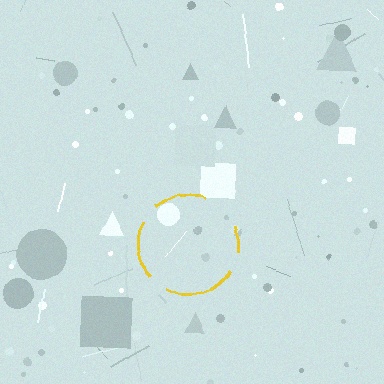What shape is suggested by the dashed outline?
The dashed outline suggests a circle.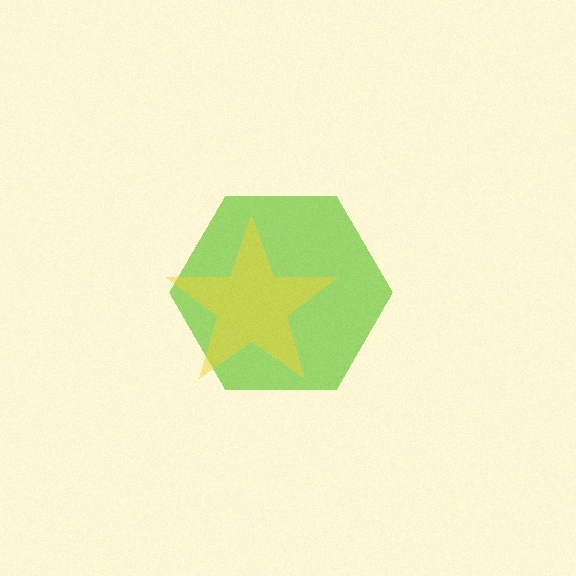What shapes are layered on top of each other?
The layered shapes are: a lime hexagon, a yellow star.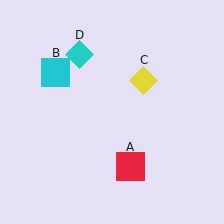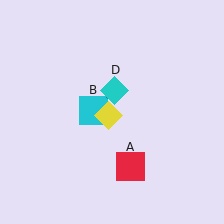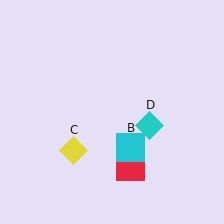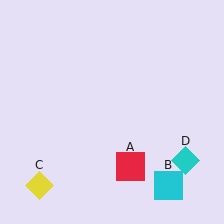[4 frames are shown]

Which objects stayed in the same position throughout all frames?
Red square (object A) remained stationary.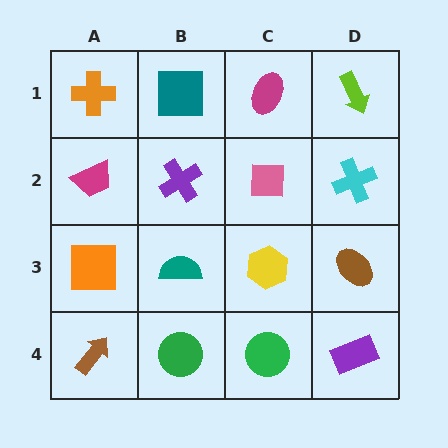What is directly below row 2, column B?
A teal semicircle.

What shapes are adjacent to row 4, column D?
A brown ellipse (row 3, column D), a green circle (row 4, column C).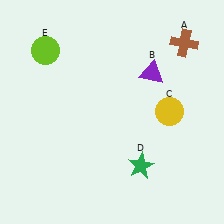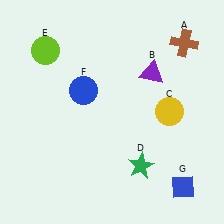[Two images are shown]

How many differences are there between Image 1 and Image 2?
There are 2 differences between the two images.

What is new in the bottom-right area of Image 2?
A blue diamond (G) was added in the bottom-right area of Image 2.